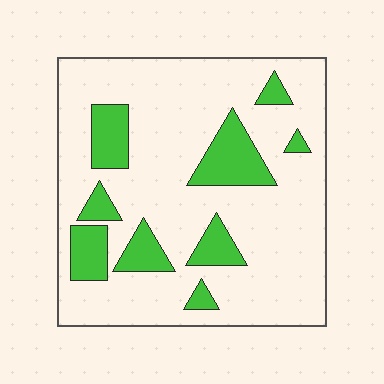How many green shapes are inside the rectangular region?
9.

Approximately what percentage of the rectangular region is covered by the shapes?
Approximately 20%.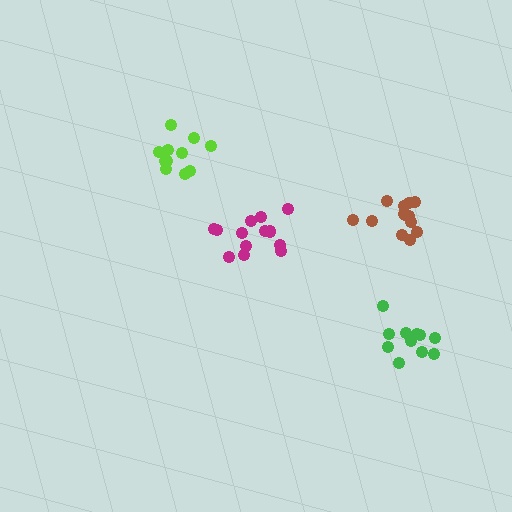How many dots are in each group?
Group 1: 13 dots, Group 2: 11 dots, Group 3: 13 dots, Group 4: 12 dots (49 total).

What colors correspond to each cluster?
The clusters are colored: magenta, green, brown, lime.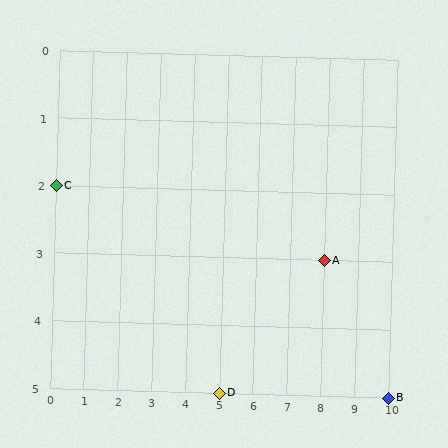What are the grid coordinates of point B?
Point B is at grid coordinates (10, 5).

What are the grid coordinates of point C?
Point C is at grid coordinates (0, 2).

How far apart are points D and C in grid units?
Points D and C are 5 columns and 3 rows apart (about 5.8 grid units diagonally).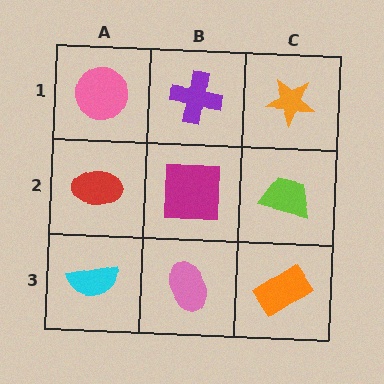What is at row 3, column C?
An orange rectangle.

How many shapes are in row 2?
3 shapes.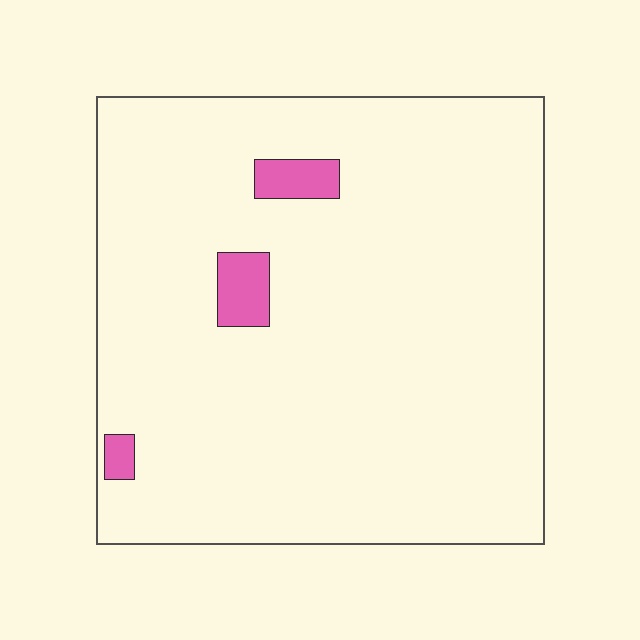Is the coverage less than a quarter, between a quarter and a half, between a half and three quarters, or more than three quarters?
Less than a quarter.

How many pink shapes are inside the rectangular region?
3.